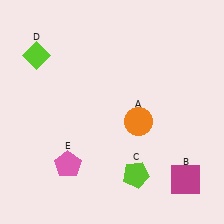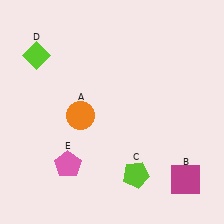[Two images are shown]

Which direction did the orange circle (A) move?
The orange circle (A) moved left.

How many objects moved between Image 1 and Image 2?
1 object moved between the two images.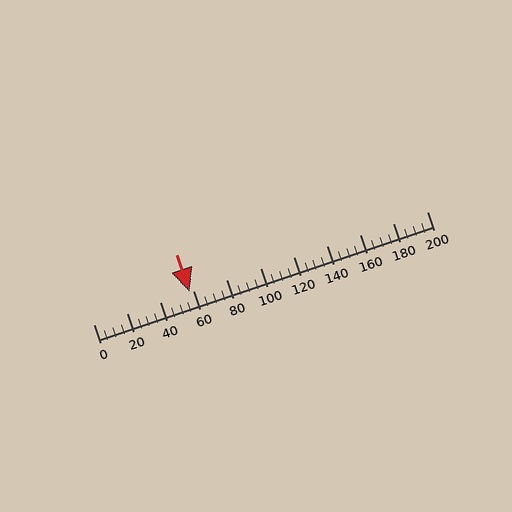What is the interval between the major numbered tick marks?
The major tick marks are spaced 20 units apart.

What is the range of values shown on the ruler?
The ruler shows values from 0 to 200.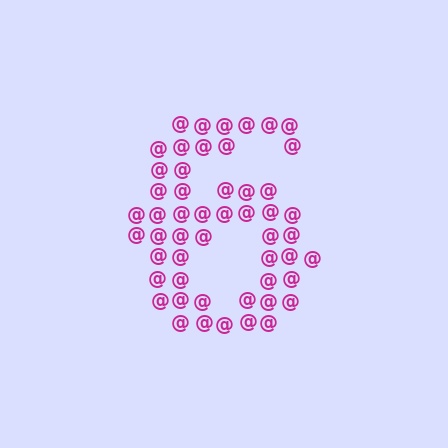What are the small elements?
The small elements are at signs.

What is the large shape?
The large shape is the digit 6.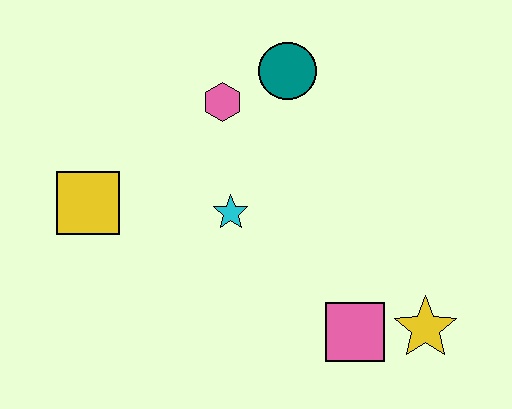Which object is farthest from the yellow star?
The yellow square is farthest from the yellow star.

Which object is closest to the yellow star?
The pink square is closest to the yellow star.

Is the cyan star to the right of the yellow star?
No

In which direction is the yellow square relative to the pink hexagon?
The yellow square is to the left of the pink hexagon.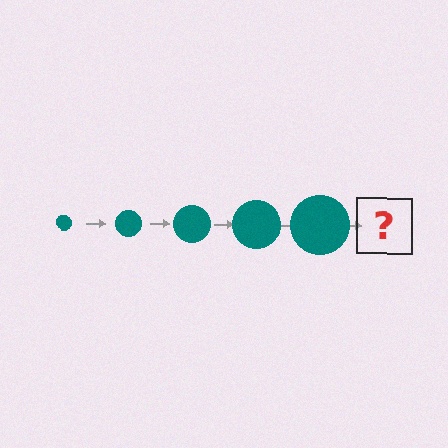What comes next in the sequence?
The next element should be a teal circle, larger than the previous one.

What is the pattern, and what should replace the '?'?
The pattern is that the circle gets progressively larger each step. The '?' should be a teal circle, larger than the previous one.